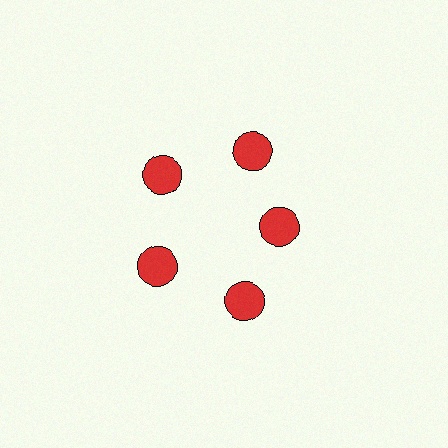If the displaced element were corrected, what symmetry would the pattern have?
It would have 5-fold rotational symmetry — the pattern would map onto itself every 72 degrees.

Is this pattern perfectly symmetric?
No. The 5 red circles are arranged in a ring, but one element near the 3 o'clock position is pulled inward toward the center, breaking the 5-fold rotational symmetry.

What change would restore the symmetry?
The symmetry would be restored by moving it outward, back onto the ring so that all 5 circles sit at equal angles and equal distance from the center.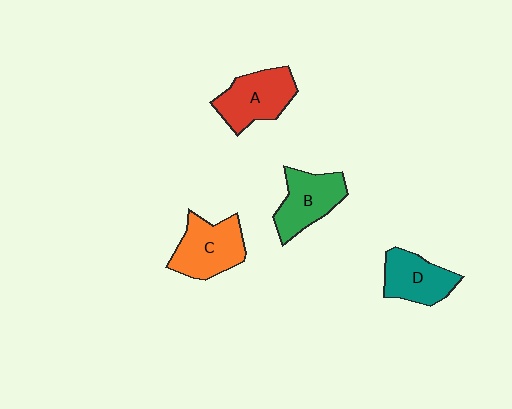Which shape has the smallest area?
Shape D (teal).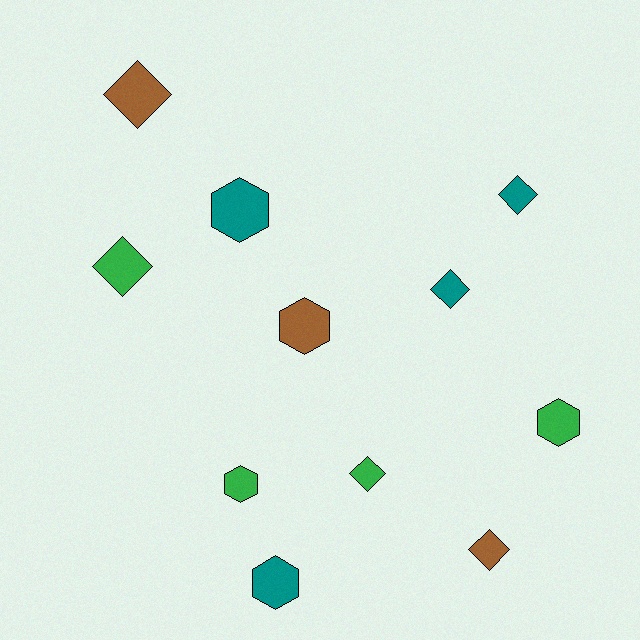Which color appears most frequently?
Teal, with 4 objects.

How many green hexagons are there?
There are 2 green hexagons.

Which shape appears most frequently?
Diamond, with 6 objects.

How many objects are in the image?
There are 11 objects.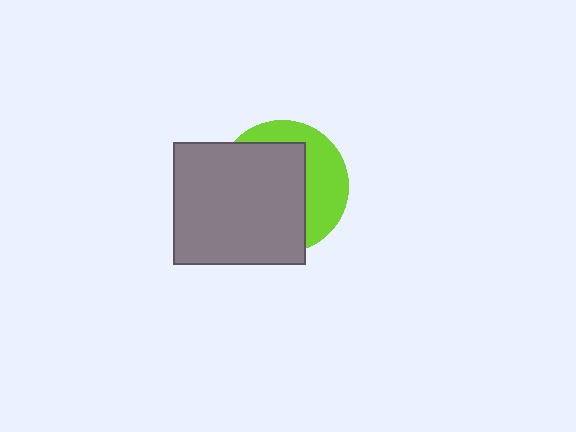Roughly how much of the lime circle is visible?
A small part of it is visible (roughly 37%).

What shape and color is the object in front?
The object in front is a gray rectangle.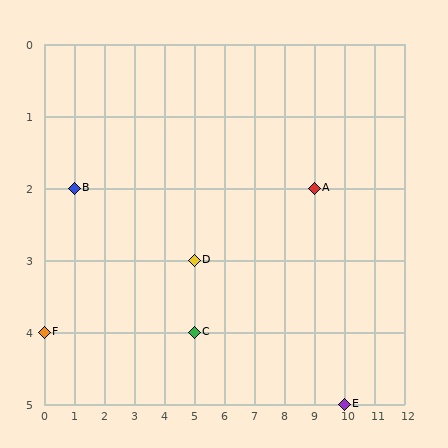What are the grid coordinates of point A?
Point A is at grid coordinates (9, 2).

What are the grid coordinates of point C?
Point C is at grid coordinates (5, 4).